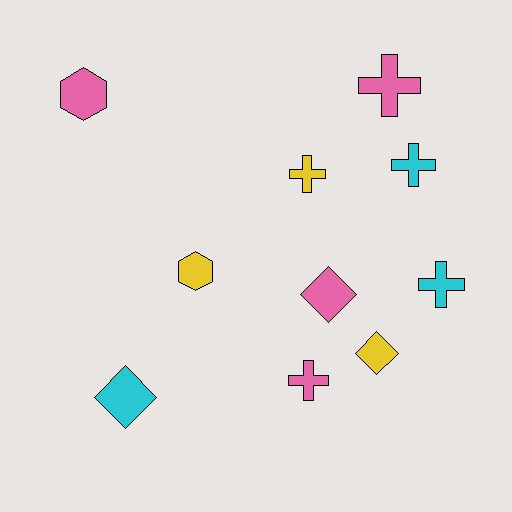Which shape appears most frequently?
Cross, with 5 objects.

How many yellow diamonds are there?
There is 1 yellow diamond.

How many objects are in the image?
There are 10 objects.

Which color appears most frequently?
Pink, with 4 objects.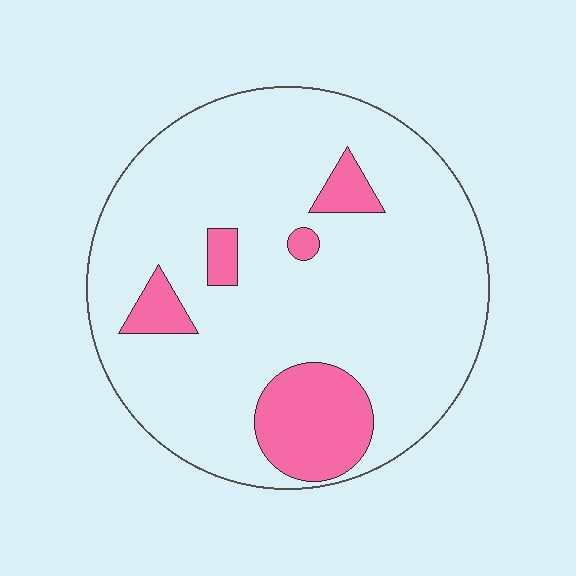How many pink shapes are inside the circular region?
5.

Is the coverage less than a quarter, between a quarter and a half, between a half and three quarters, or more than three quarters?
Less than a quarter.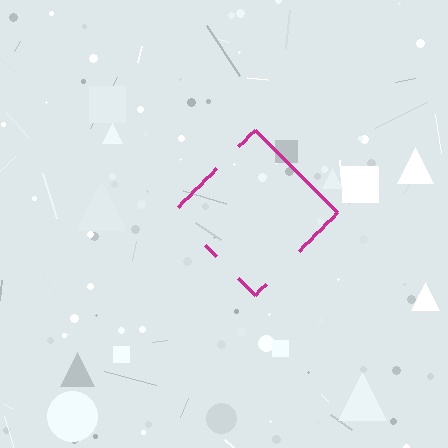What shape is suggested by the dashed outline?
The dashed outline suggests a diamond.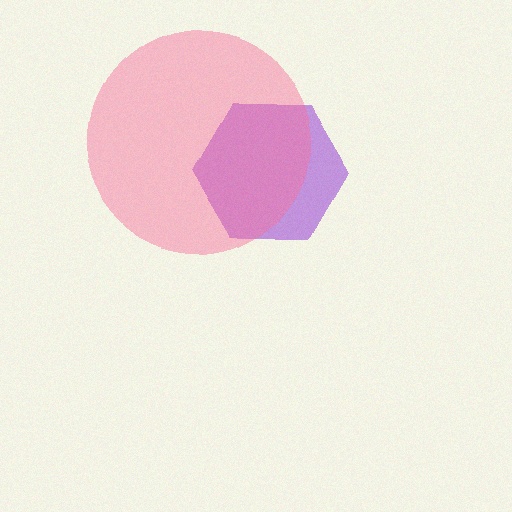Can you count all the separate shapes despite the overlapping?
Yes, there are 2 separate shapes.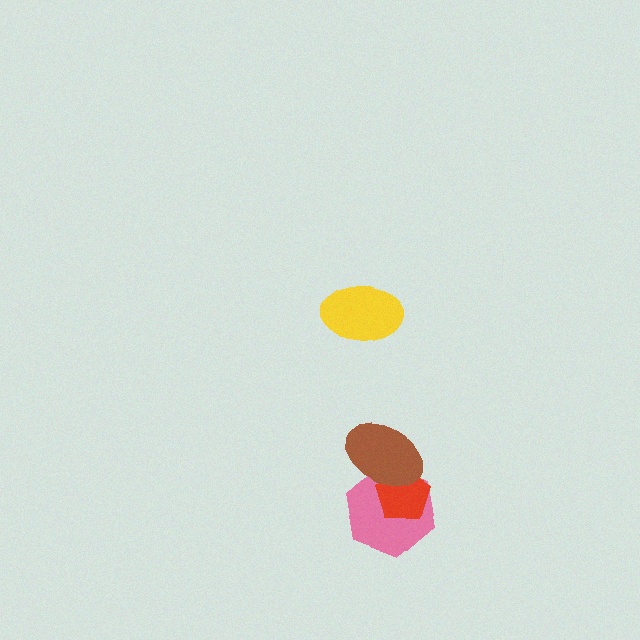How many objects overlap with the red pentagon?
2 objects overlap with the red pentagon.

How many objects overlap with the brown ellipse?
2 objects overlap with the brown ellipse.